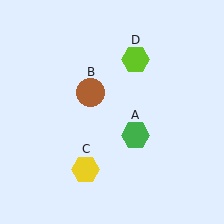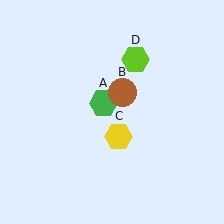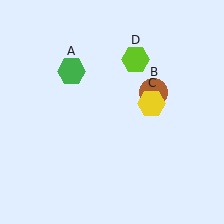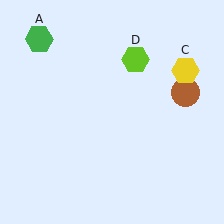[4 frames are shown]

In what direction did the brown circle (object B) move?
The brown circle (object B) moved right.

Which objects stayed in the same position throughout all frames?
Lime hexagon (object D) remained stationary.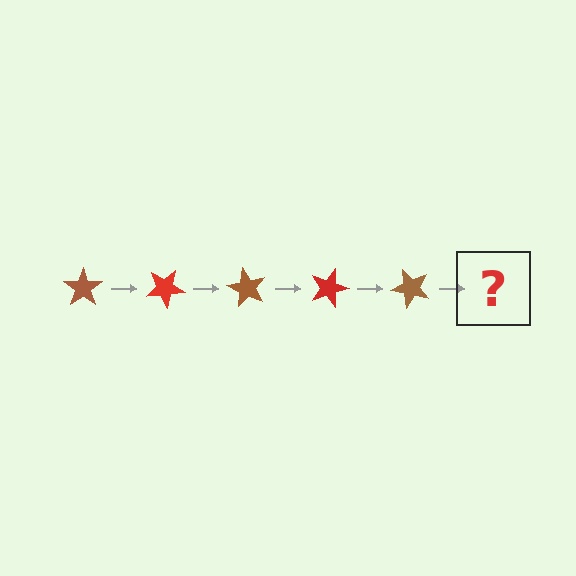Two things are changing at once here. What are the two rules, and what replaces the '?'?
The two rules are that it rotates 30 degrees each step and the color cycles through brown and red. The '?' should be a red star, rotated 150 degrees from the start.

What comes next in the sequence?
The next element should be a red star, rotated 150 degrees from the start.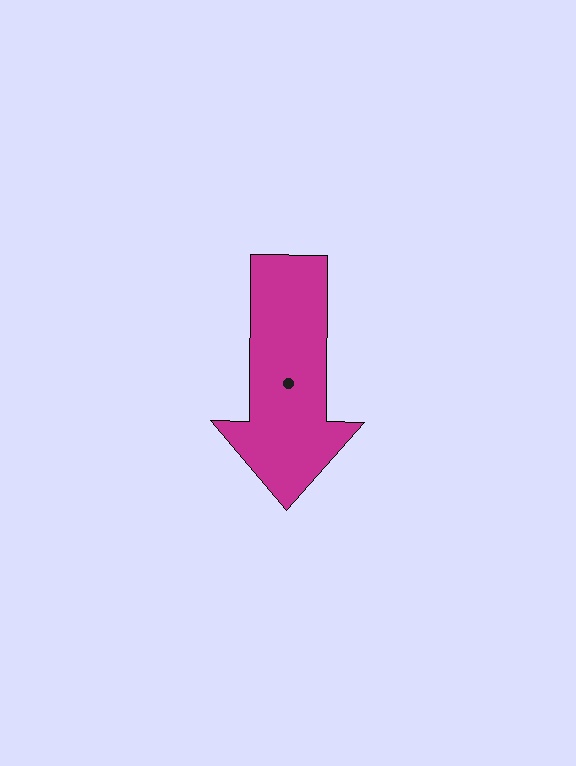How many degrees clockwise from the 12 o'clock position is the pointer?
Approximately 181 degrees.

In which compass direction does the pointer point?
South.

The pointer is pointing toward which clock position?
Roughly 6 o'clock.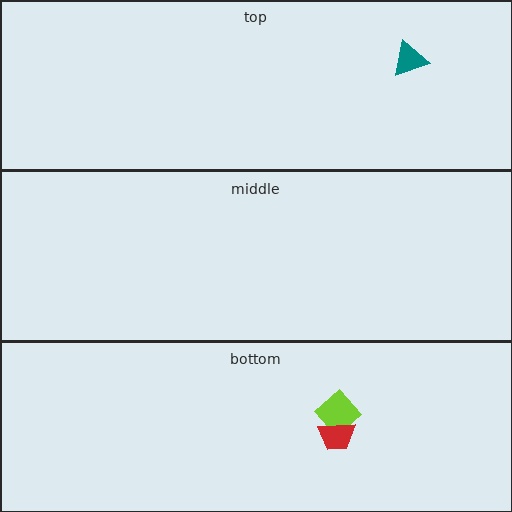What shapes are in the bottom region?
The lime diamond, the red trapezoid.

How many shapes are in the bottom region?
2.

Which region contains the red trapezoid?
The bottom region.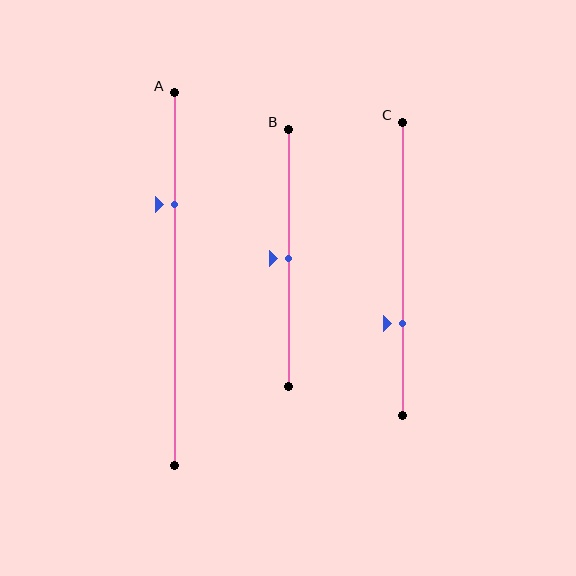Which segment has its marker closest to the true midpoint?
Segment B has its marker closest to the true midpoint.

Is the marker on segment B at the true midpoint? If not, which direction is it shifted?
Yes, the marker on segment B is at the true midpoint.